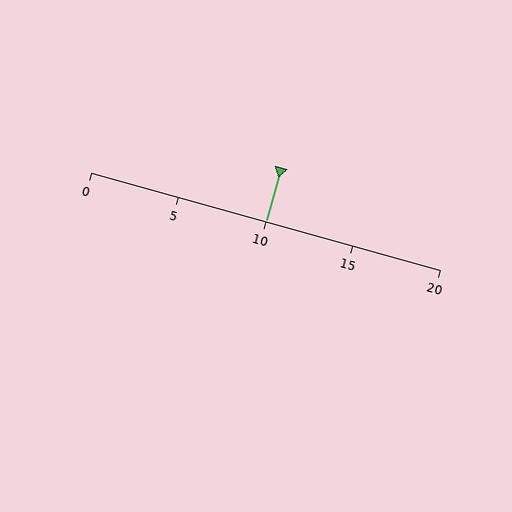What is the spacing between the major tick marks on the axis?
The major ticks are spaced 5 apart.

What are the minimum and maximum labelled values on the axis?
The axis runs from 0 to 20.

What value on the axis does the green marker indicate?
The marker indicates approximately 10.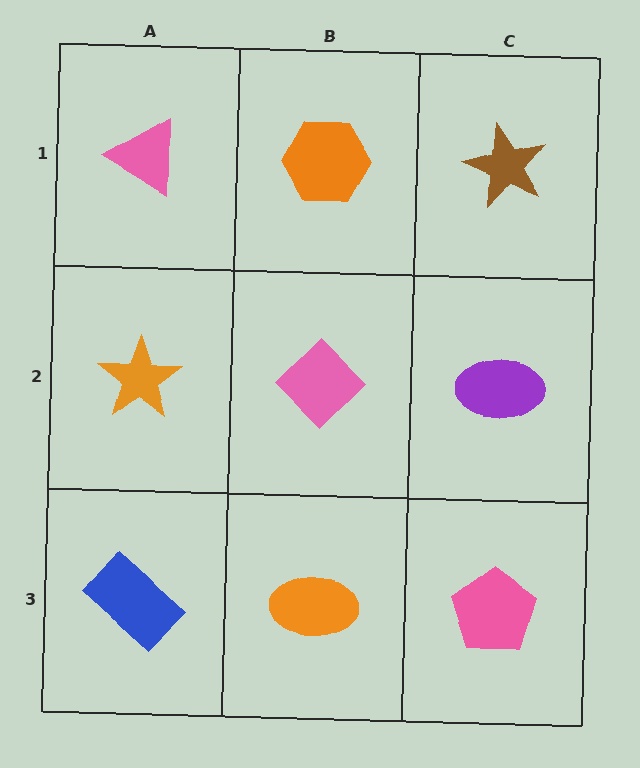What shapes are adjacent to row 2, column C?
A brown star (row 1, column C), a pink pentagon (row 3, column C), a pink diamond (row 2, column B).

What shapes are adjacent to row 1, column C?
A purple ellipse (row 2, column C), an orange hexagon (row 1, column B).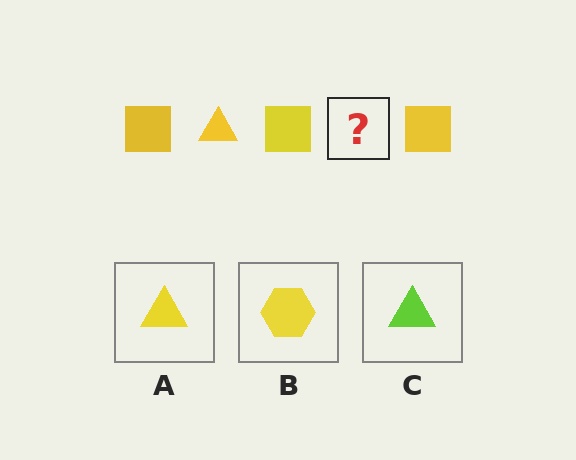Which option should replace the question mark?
Option A.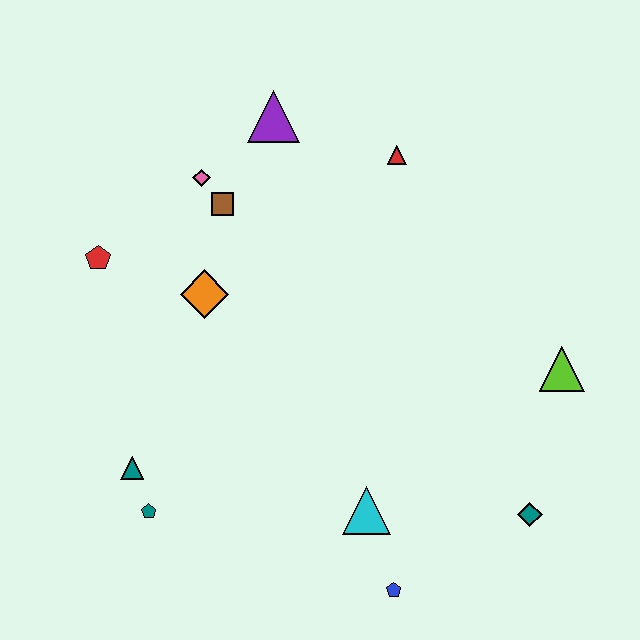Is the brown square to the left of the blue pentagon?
Yes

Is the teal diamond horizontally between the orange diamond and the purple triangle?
No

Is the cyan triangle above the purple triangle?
No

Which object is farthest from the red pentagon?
The teal diamond is farthest from the red pentagon.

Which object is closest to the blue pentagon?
The cyan triangle is closest to the blue pentagon.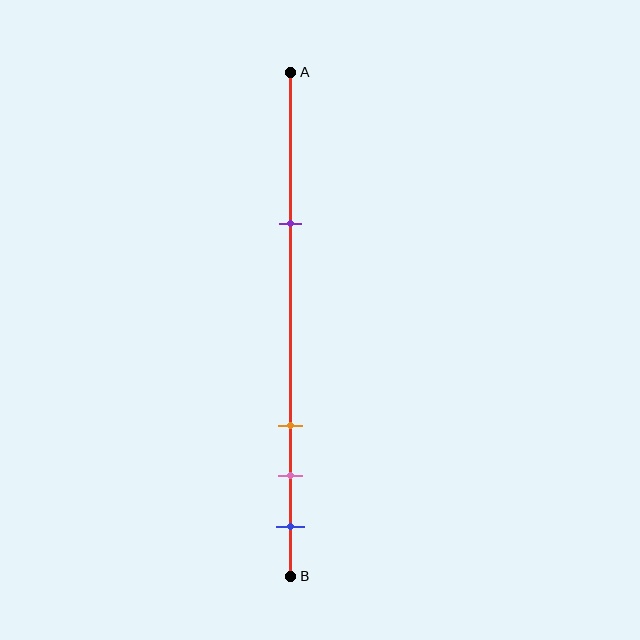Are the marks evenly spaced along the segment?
No, the marks are not evenly spaced.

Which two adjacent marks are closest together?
The pink and blue marks are the closest adjacent pair.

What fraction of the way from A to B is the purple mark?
The purple mark is approximately 30% (0.3) of the way from A to B.